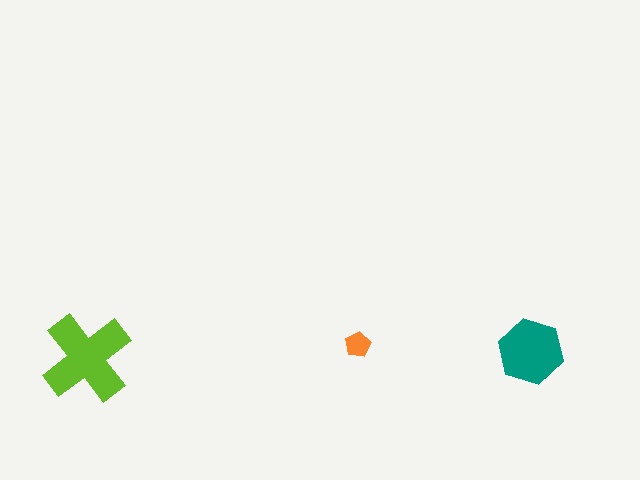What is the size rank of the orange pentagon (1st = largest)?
3rd.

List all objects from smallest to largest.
The orange pentagon, the teal hexagon, the lime cross.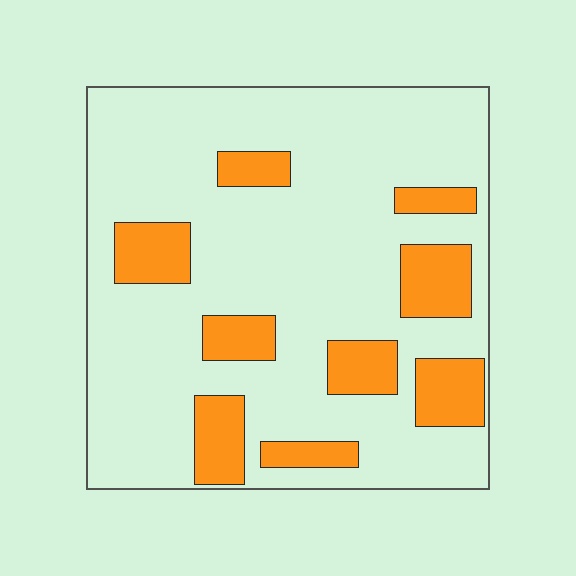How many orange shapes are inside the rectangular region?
9.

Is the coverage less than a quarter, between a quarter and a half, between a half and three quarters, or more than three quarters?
Less than a quarter.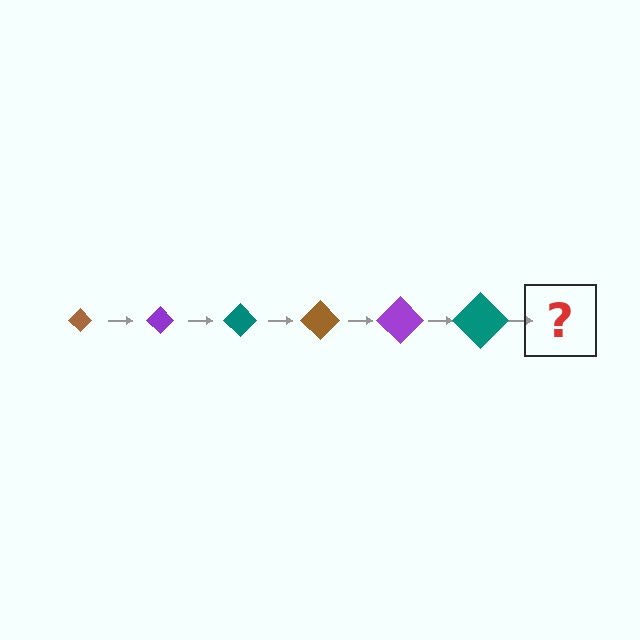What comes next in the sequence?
The next element should be a brown diamond, larger than the previous one.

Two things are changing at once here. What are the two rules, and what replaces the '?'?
The two rules are that the diamond grows larger each step and the color cycles through brown, purple, and teal. The '?' should be a brown diamond, larger than the previous one.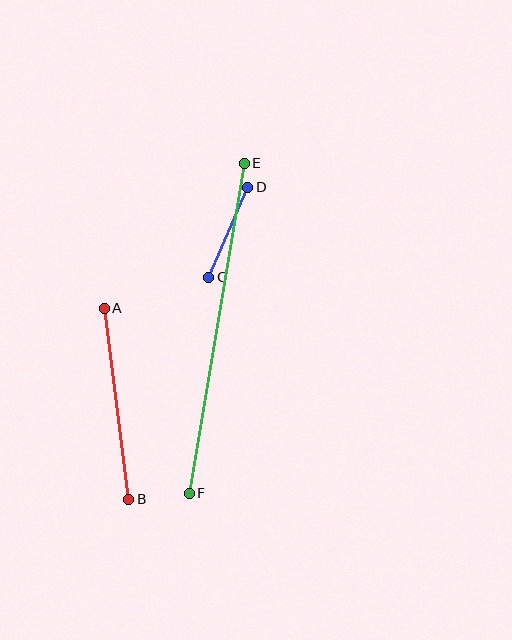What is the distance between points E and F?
The distance is approximately 335 pixels.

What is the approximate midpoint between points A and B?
The midpoint is at approximately (117, 404) pixels.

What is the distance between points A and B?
The distance is approximately 193 pixels.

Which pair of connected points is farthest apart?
Points E and F are farthest apart.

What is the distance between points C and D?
The distance is approximately 98 pixels.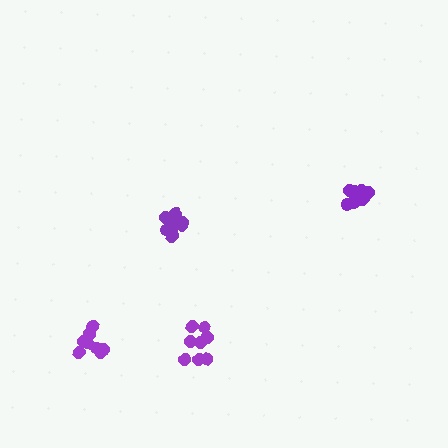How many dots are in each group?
Group 1: 10 dots, Group 2: 8 dots, Group 3: 9 dots, Group 4: 8 dots (35 total).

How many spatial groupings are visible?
There are 4 spatial groupings.